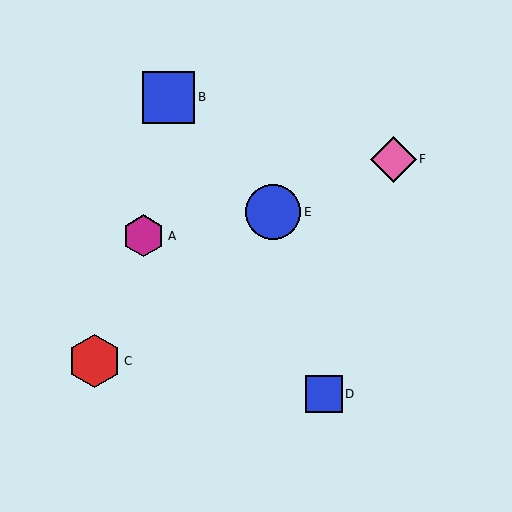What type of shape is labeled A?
Shape A is a magenta hexagon.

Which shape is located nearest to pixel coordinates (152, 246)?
The magenta hexagon (labeled A) at (144, 236) is nearest to that location.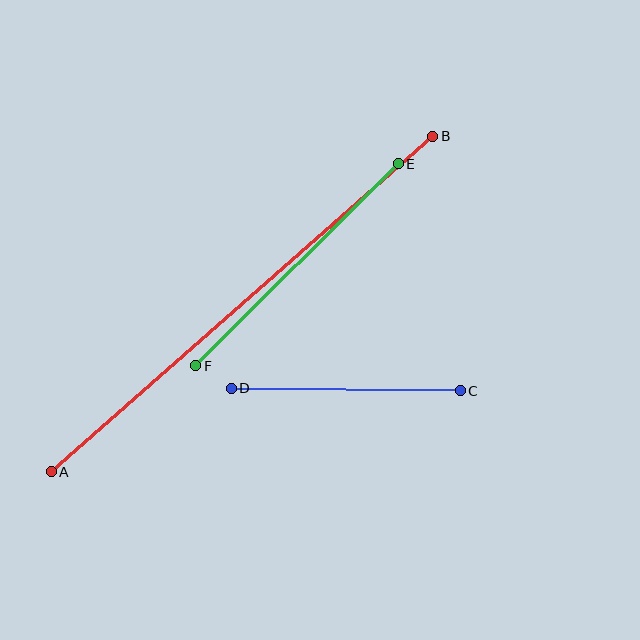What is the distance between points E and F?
The distance is approximately 286 pixels.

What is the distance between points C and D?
The distance is approximately 229 pixels.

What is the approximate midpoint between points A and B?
The midpoint is at approximately (242, 304) pixels.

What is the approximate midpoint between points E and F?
The midpoint is at approximately (297, 265) pixels.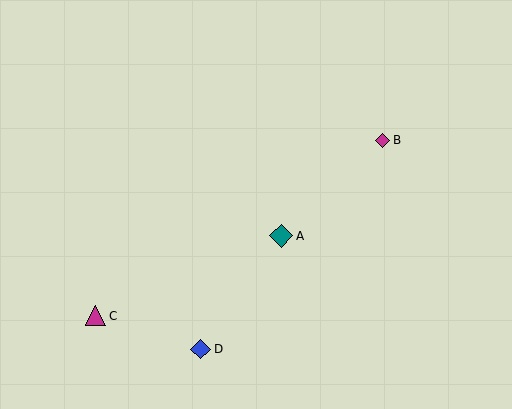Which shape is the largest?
The teal diamond (labeled A) is the largest.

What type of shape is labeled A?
Shape A is a teal diamond.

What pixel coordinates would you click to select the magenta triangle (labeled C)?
Click at (96, 316) to select the magenta triangle C.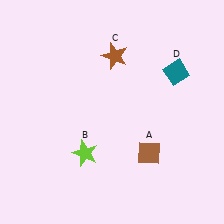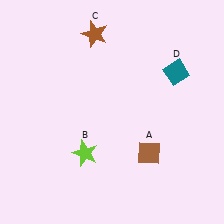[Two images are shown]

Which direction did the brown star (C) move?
The brown star (C) moved up.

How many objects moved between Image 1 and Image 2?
1 object moved between the two images.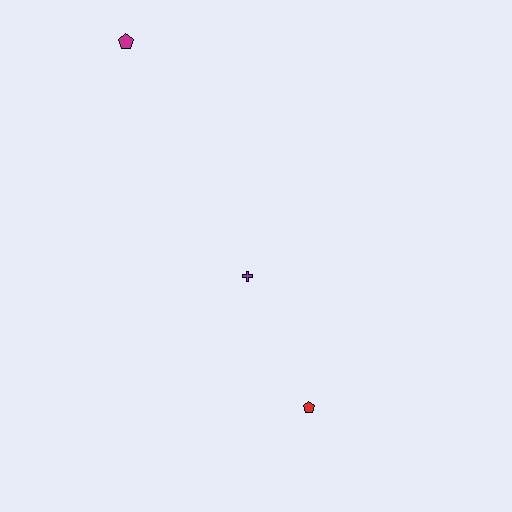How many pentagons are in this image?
There are 2 pentagons.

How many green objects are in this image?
There are no green objects.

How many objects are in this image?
There are 3 objects.